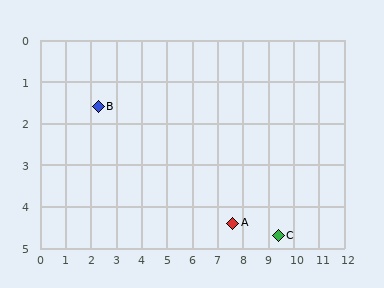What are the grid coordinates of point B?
Point B is at approximately (2.3, 1.6).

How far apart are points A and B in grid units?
Points A and B are about 6.0 grid units apart.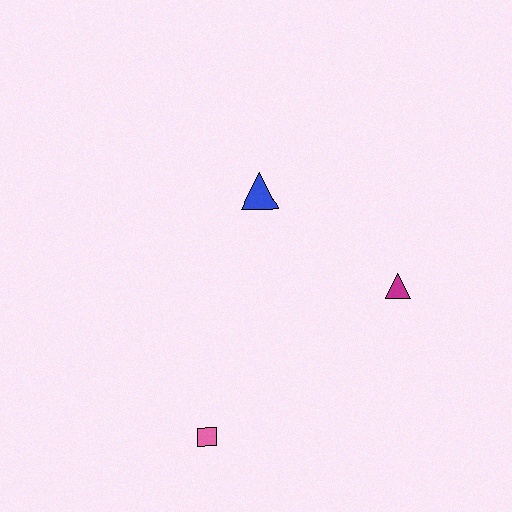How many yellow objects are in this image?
There are no yellow objects.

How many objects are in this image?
There are 3 objects.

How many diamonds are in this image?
There are no diamonds.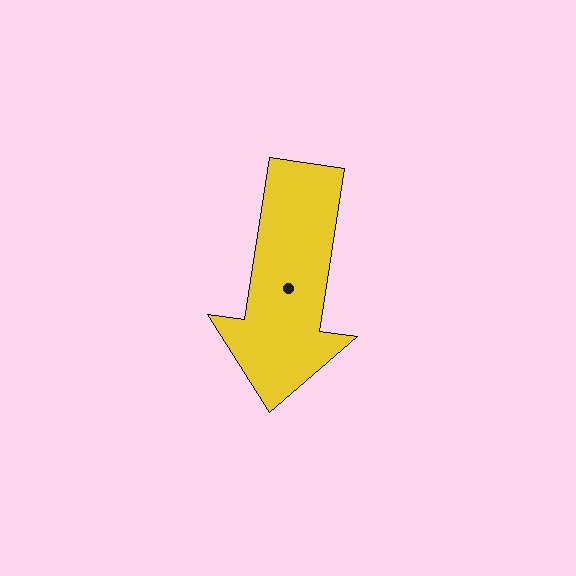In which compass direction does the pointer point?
South.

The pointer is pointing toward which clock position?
Roughly 6 o'clock.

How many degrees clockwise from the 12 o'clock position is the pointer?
Approximately 189 degrees.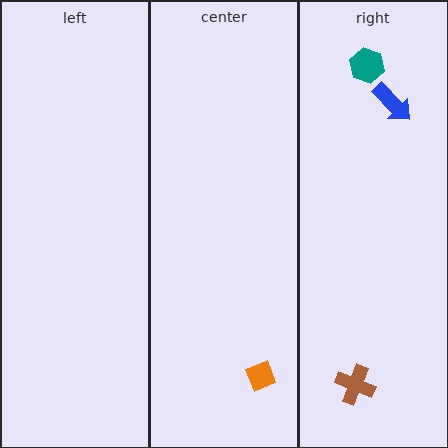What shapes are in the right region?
The brown cross, the blue arrow, the teal hexagon.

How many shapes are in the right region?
3.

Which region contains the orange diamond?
The center region.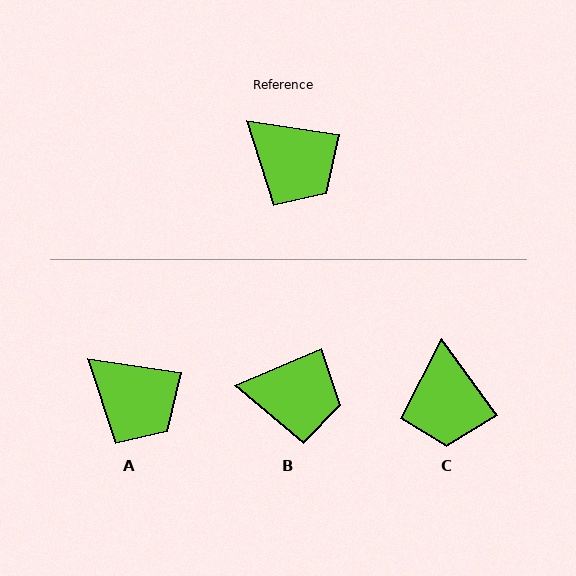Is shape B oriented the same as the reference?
No, it is off by about 32 degrees.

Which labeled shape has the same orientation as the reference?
A.